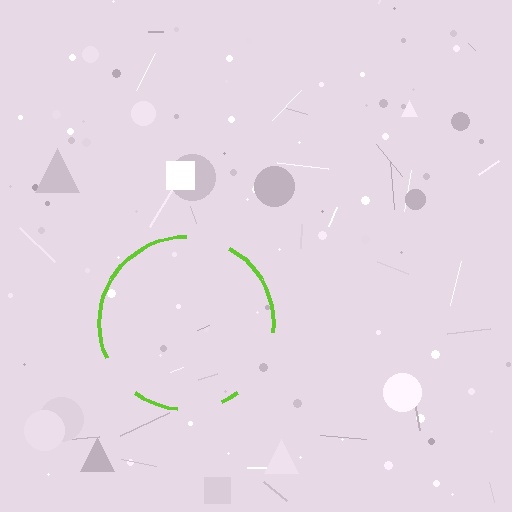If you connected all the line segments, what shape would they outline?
They would outline a circle.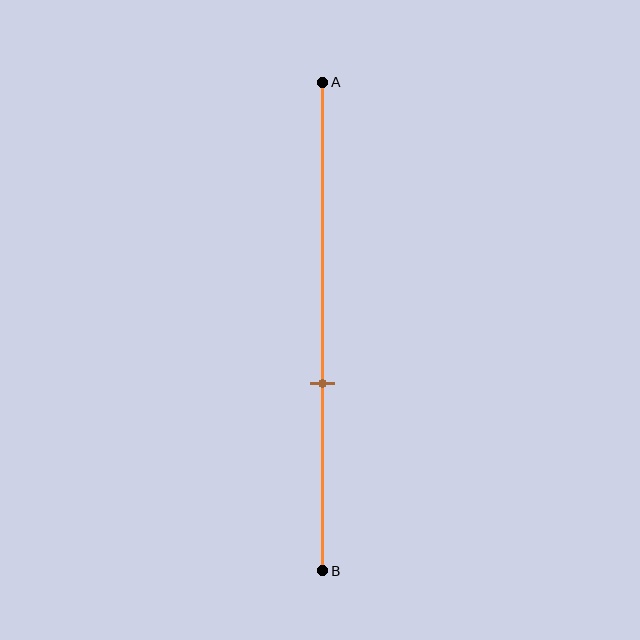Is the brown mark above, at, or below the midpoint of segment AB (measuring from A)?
The brown mark is below the midpoint of segment AB.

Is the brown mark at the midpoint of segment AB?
No, the mark is at about 60% from A, not at the 50% midpoint.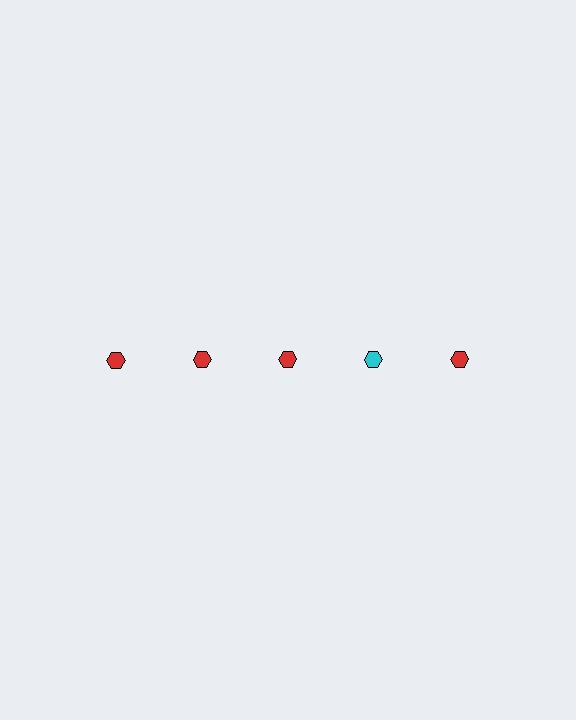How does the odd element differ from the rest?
It has a different color: cyan instead of red.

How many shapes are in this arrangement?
There are 5 shapes arranged in a grid pattern.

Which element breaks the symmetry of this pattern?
The cyan hexagon in the top row, second from right column breaks the symmetry. All other shapes are red hexagons.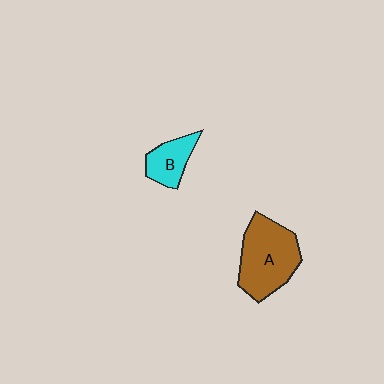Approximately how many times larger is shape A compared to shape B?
Approximately 2.1 times.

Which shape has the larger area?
Shape A (brown).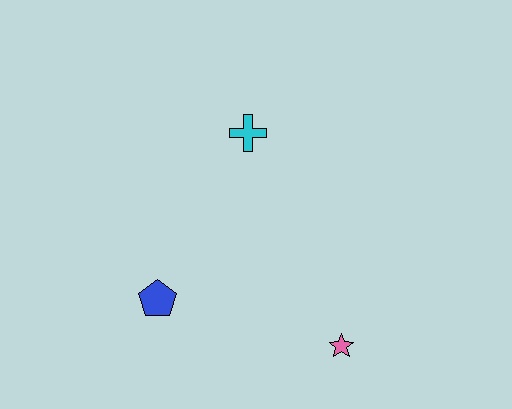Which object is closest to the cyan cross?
The blue pentagon is closest to the cyan cross.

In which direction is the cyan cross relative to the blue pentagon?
The cyan cross is above the blue pentagon.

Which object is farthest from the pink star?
The cyan cross is farthest from the pink star.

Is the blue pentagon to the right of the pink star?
No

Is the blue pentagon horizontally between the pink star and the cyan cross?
No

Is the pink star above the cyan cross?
No